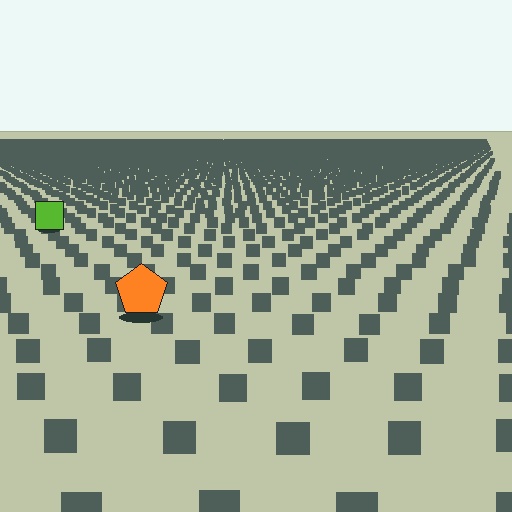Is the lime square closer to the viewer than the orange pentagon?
No. The orange pentagon is closer — you can tell from the texture gradient: the ground texture is coarser near it.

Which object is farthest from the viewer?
The lime square is farthest from the viewer. It appears smaller and the ground texture around it is denser.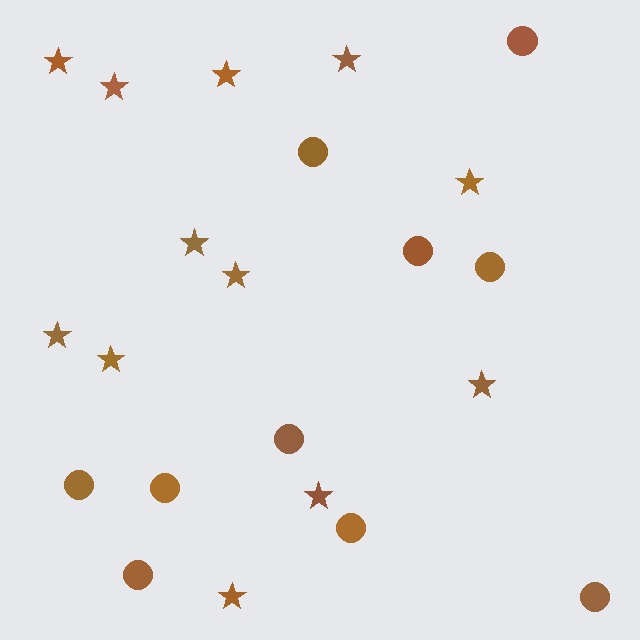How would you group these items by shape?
There are 2 groups: one group of circles (10) and one group of stars (12).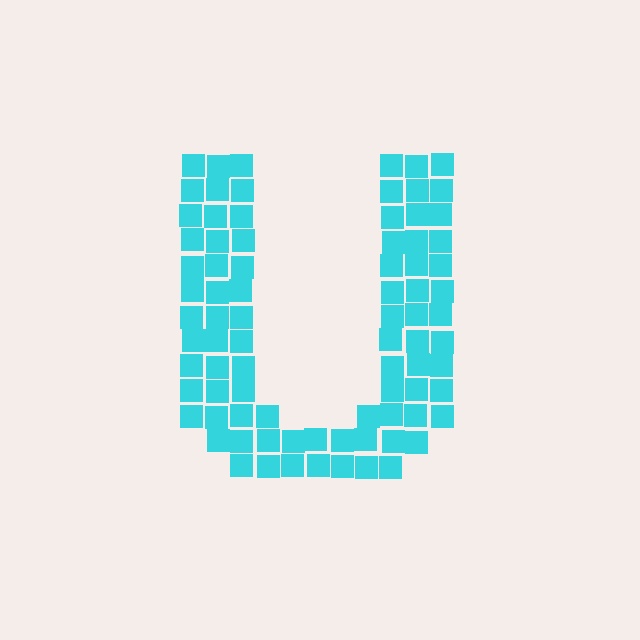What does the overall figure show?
The overall figure shows the letter U.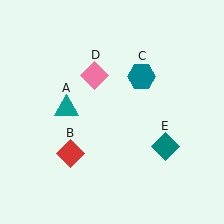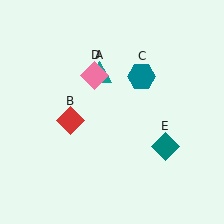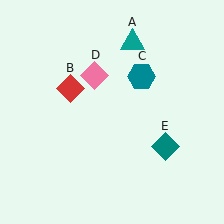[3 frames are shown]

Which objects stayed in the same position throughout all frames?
Teal hexagon (object C) and pink diamond (object D) and teal diamond (object E) remained stationary.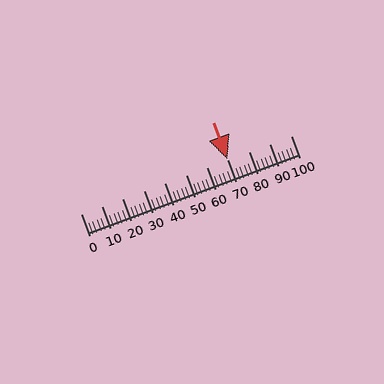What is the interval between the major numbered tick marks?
The major tick marks are spaced 10 units apart.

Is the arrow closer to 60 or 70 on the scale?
The arrow is closer to 70.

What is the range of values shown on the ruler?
The ruler shows values from 0 to 100.